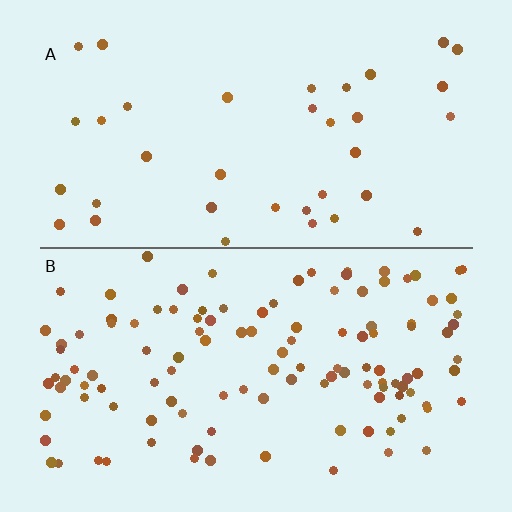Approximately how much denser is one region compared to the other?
Approximately 3.3× — region B over region A.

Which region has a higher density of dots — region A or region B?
B (the bottom).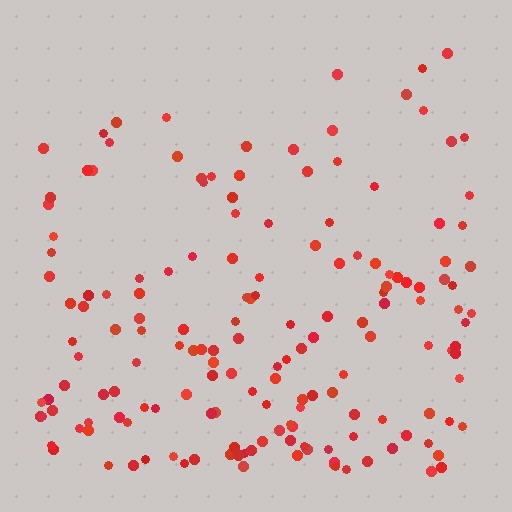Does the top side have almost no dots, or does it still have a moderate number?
Still a moderate number, just noticeably fewer than the bottom.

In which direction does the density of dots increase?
From top to bottom, with the bottom side densest.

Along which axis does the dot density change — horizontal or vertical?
Vertical.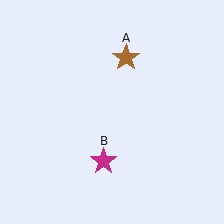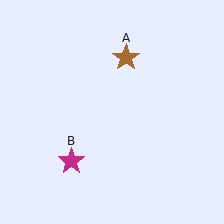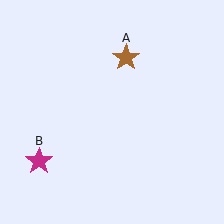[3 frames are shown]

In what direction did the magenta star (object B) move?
The magenta star (object B) moved left.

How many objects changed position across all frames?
1 object changed position: magenta star (object B).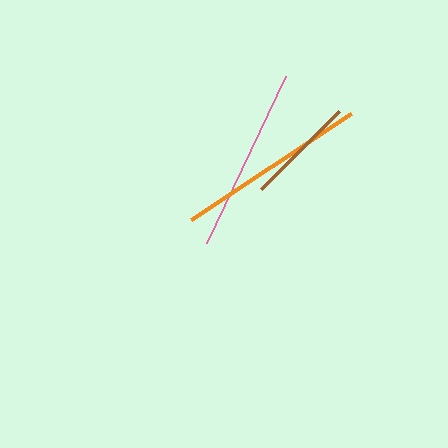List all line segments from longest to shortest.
From longest to shortest: orange, pink, brown.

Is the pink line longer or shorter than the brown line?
The pink line is longer than the brown line.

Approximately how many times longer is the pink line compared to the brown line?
The pink line is approximately 1.7 times the length of the brown line.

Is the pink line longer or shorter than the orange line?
The orange line is longer than the pink line.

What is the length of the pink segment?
The pink segment is approximately 185 pixels long.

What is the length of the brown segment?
The brown segment is approximately 110 pixels long.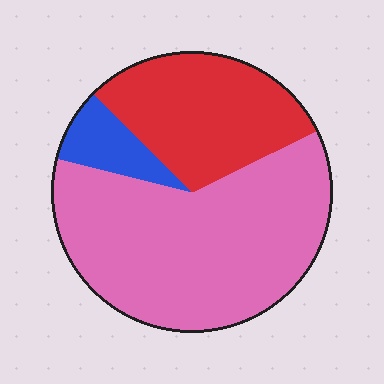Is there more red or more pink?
Pink.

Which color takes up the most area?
Pink, at roughly 60%.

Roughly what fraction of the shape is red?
Red covers 30% of the shape.